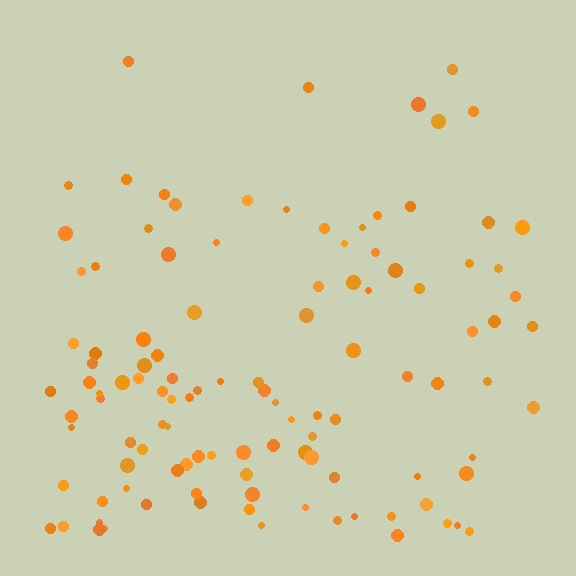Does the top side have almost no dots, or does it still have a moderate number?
Still a moderate number, just noticeably fewer than the bottom.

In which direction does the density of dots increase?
From top to bottom, with the bottom side densest.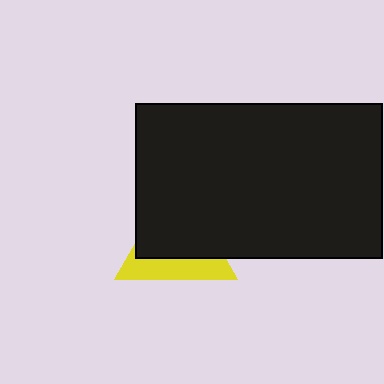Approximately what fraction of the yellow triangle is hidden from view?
Roughly 65% of the yellow triangle is hidden behind the black rectangle.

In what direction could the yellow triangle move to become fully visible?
The yellow triangle could move down. That would shift it out from behind the black rectangle entirely.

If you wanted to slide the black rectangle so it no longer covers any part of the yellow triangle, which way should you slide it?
Slide it up — that is the most direct way to separate the two shapes.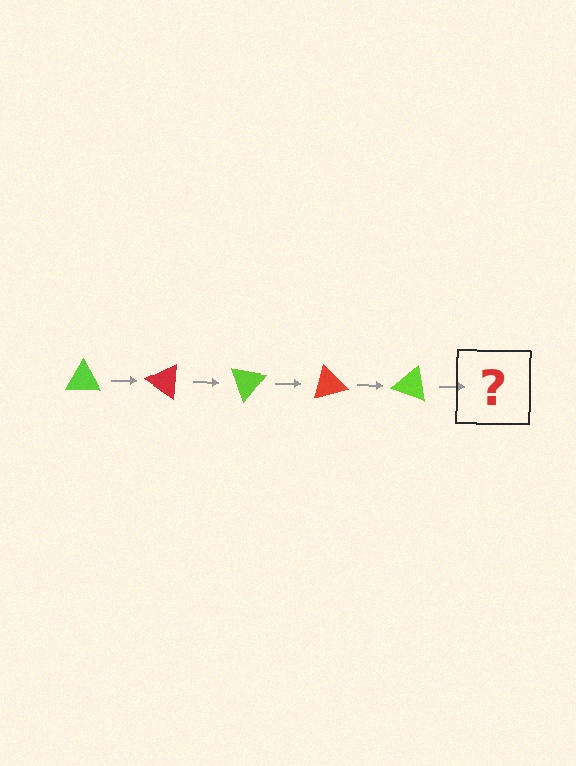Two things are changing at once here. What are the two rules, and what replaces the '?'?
The two rules are that it rotates 35 degrees each step and the color cycles through lime and red. The '?' should be a red triangle, rotated 175 degrees from the start.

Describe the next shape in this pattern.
It should be a red triangle, rotated 175 degrees from the start.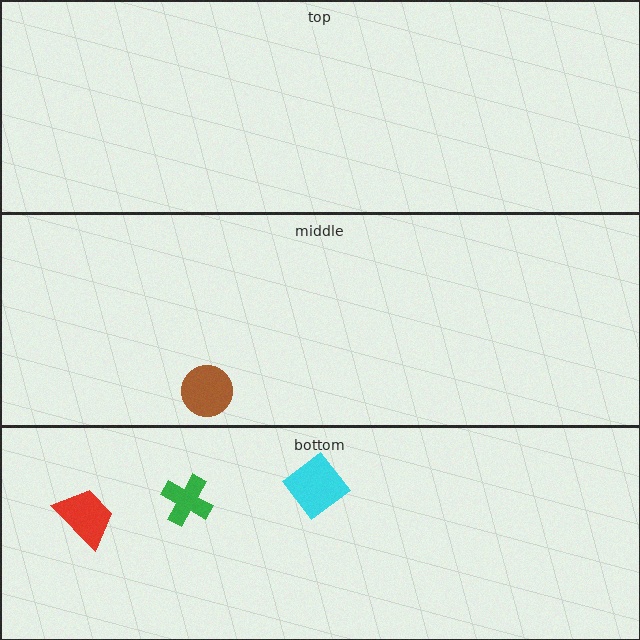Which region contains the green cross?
The bottom region.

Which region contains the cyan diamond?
The bottom region.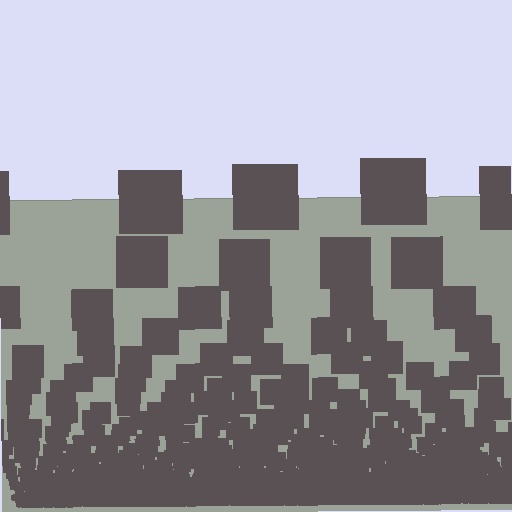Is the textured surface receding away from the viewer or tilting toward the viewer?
The surface appears to tilt toward the viewer. Texture elements get larger and sparser toward the top.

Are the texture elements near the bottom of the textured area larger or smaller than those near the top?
Smaller. The gradient is inverted — elements near the bottom are smaller and denser.